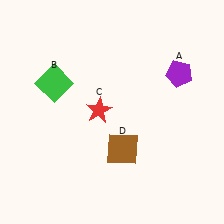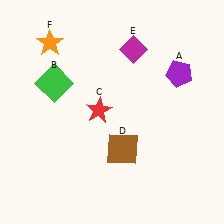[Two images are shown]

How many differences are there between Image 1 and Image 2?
There are 2 differences between the two images.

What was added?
A magenta diamond (E), an orange star (F) were added in Image 2.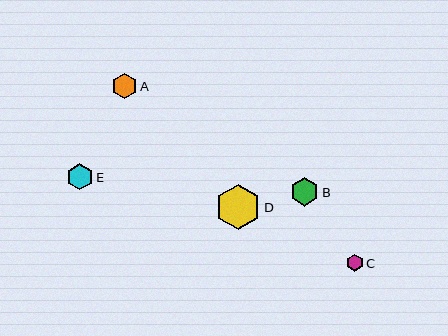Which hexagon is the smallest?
Hexagon C is the smallest with a size of approximately 17 pixels.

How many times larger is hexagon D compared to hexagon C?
Hexagon D is approximately 2.6 times the size of hexagon C.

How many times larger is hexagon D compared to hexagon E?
Hexagon D is approximately 1.7 times the size of hexagon E.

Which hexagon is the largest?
Hexagon D is the largest with a size of approximately 45 pixels.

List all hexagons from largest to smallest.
From largest to smallest: D, B, E, A, C.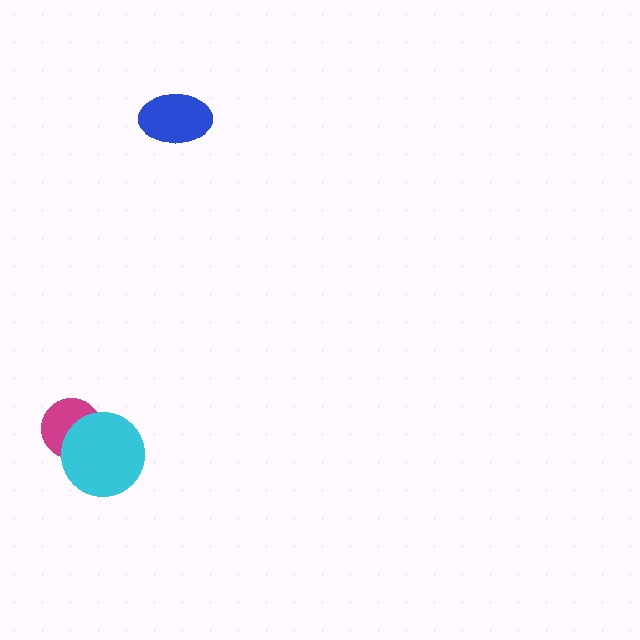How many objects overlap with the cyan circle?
1 object overlaps with the cyan circle.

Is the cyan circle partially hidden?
No, no other shape covers it.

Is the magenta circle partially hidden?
Yes, it is partially covered by another shape.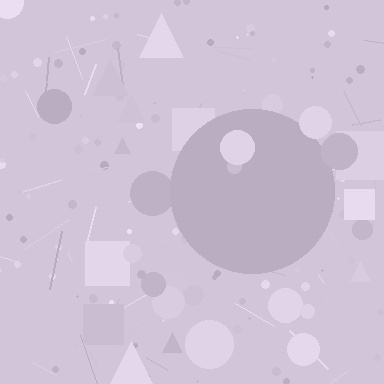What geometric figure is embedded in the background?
A circle is embedded in the background.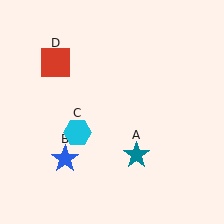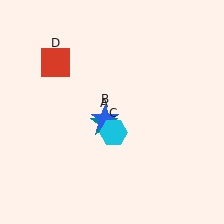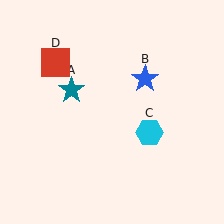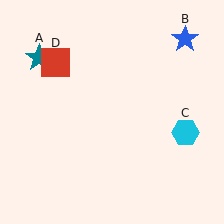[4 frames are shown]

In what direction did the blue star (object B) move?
The blue star (object B) moved up and to the right.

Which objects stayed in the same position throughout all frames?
Red square (object D) remained stationary.